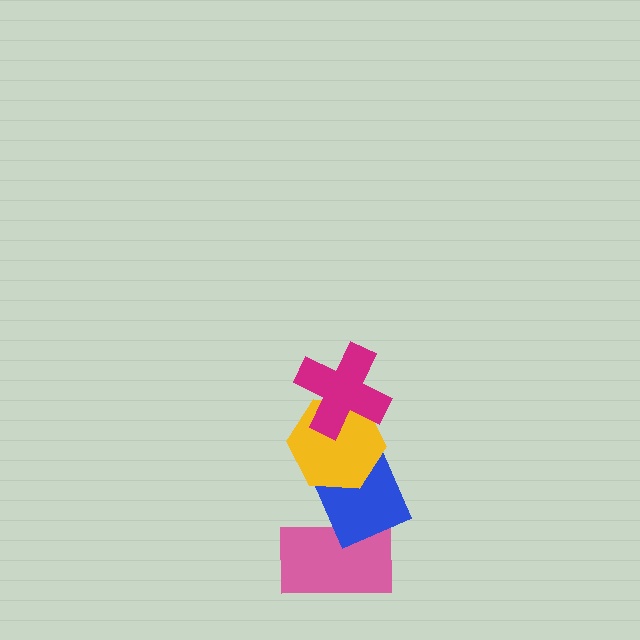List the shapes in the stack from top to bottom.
From top to bottom: the magenta cross, the yellow hexagon, the blue diamond, the pink rectangle.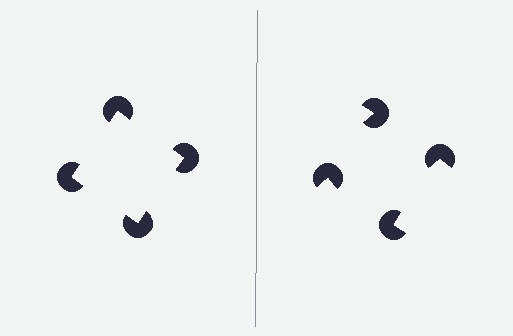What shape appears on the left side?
An illusory square.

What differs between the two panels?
The pac-man discs are positioned identically on both sides; only the wedge orientations differ. On the left they align to a square; on the right they are misaligned.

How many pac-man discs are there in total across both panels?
8 — 4 on each side.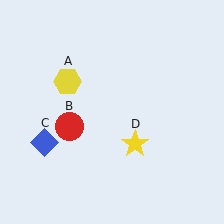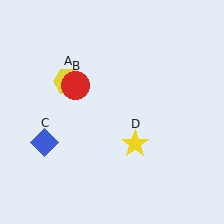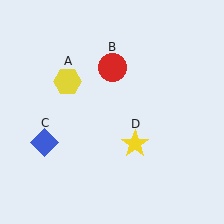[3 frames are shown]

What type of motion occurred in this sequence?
The red circle (object B) rotated clockwise around the center of the scene.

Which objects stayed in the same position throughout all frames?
Yellow hexagon (object A) and blue diamond (object C) and yellow star (object D) remained stationary.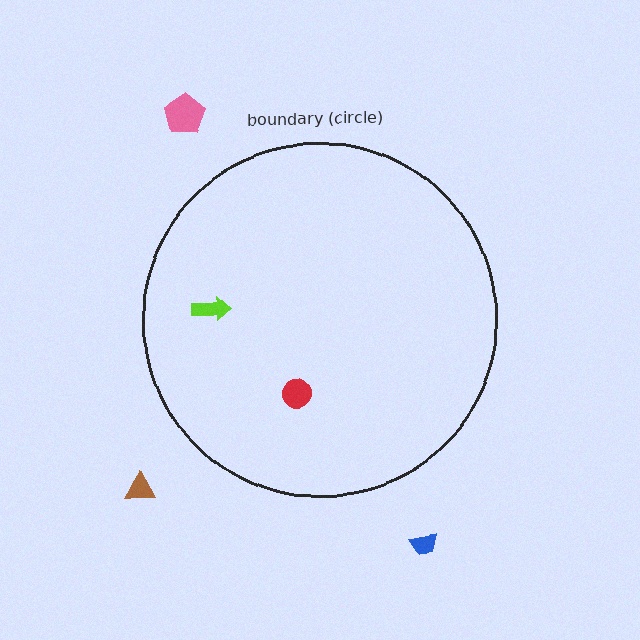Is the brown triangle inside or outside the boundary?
Outside.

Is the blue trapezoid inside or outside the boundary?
Outside.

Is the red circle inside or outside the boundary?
Inside.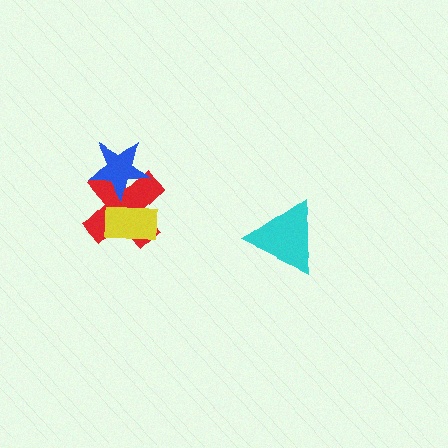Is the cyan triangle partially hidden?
No, no other shape covers it.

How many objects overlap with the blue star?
1 object overlaps with the blue star.